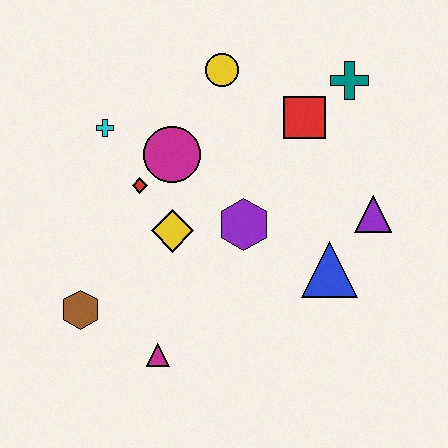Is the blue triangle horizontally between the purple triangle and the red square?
Yes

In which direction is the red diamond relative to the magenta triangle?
The red diamond is above the magenta triangle.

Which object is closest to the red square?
The teal cross is closest to the red square.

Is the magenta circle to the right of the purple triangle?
No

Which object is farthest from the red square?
The brown hexagon is farthest from the red square.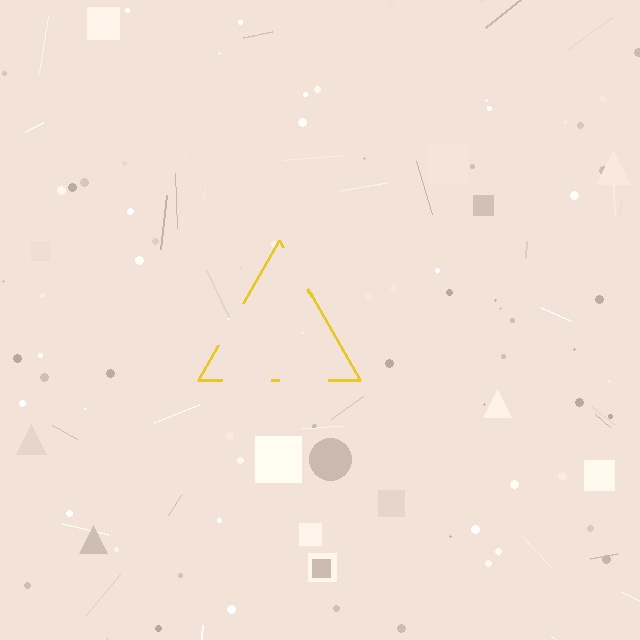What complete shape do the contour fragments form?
The contour fragments form a triangle.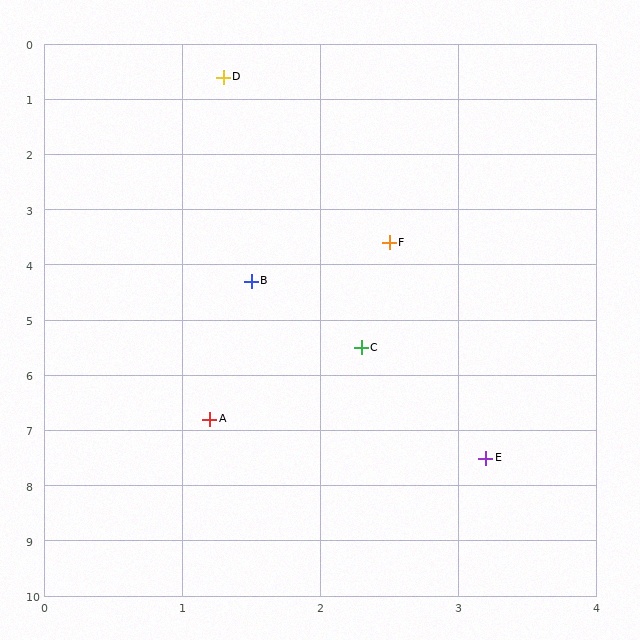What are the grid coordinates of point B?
Point B is at approximately (1.5, 4.3).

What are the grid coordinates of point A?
Point A is at approximately (1.2, 6.8).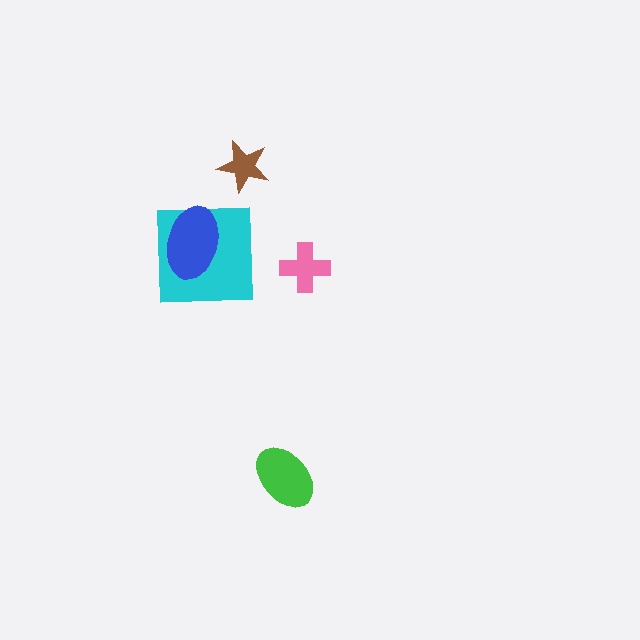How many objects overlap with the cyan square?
1 object overlaps with the cyan square.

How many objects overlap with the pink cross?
0 objects overlap with the pink cross.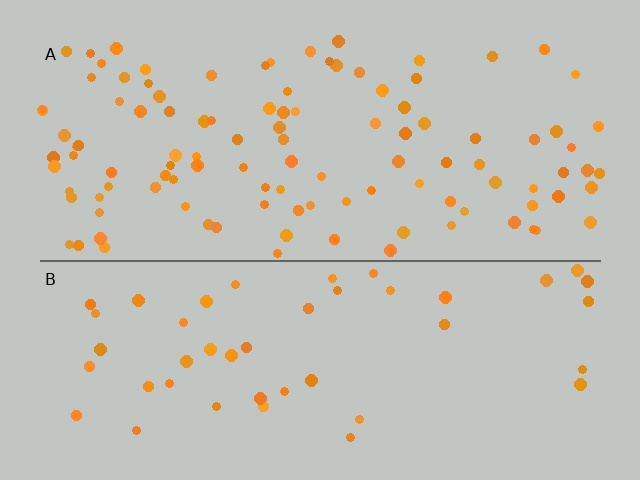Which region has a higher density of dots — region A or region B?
A (the top).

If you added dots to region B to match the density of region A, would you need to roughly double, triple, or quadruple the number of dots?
Approximately double.